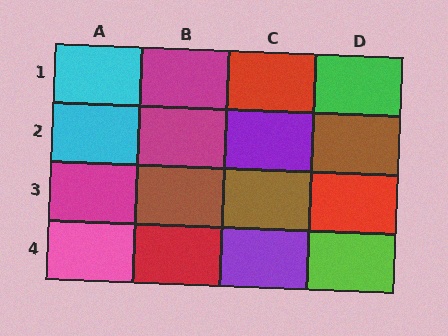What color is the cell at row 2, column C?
Purple.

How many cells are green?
1 cell is green.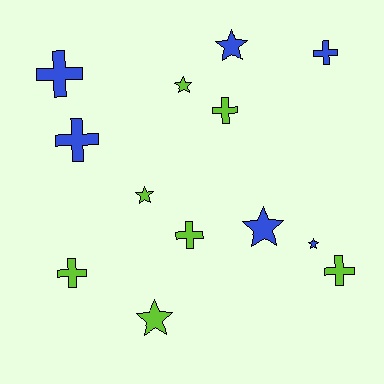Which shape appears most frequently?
Cross, with 7 objects.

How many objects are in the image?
There are 13 objects.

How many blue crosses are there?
There are 3 blue crosses.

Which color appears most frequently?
Lime, with 7 objects.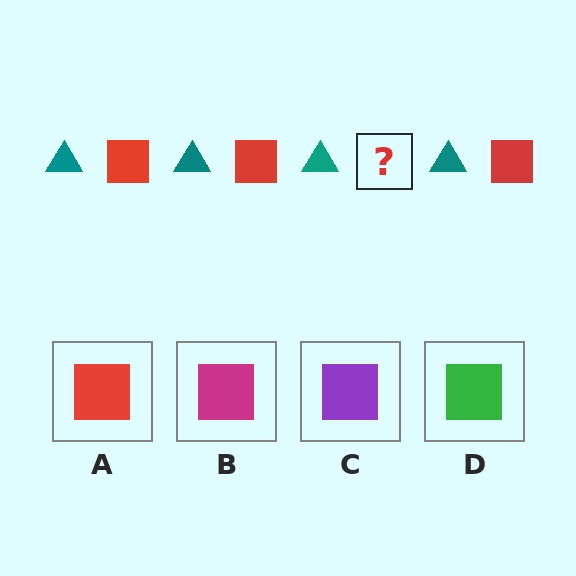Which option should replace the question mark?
Option A.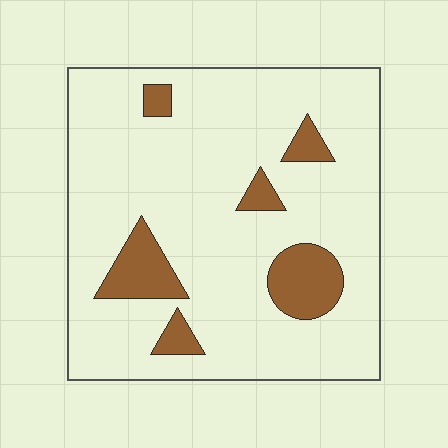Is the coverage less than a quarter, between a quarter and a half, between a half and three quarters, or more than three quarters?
Less than a quarter.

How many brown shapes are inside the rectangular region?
6.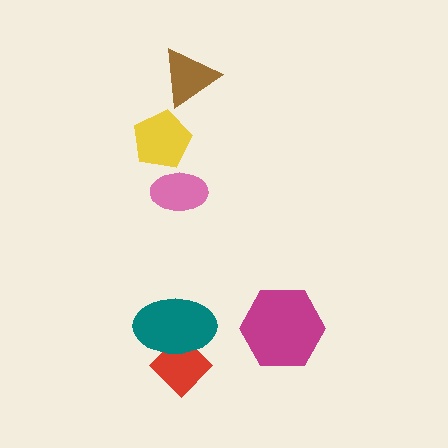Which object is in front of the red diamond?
The teal ellipse is in front of the red diamond.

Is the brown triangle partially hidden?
No, no other shape covers it.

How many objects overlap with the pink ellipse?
0 objects overlap with the pink ellipse.